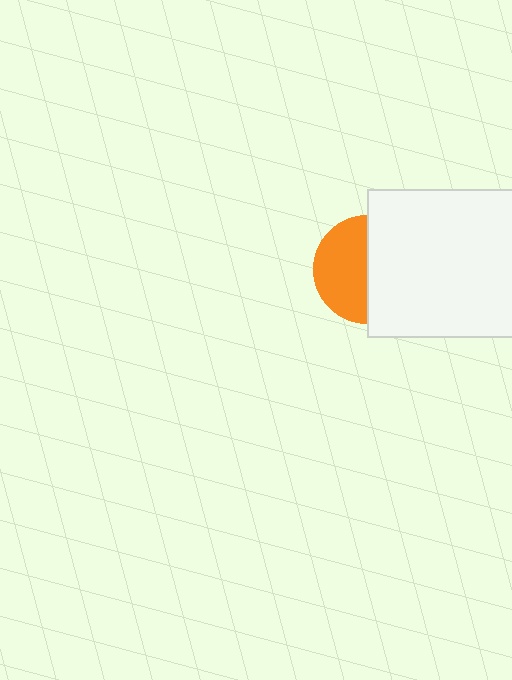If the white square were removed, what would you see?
You would see the complete orange circle.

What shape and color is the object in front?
The object in front is a white square.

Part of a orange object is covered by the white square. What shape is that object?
It is a circle.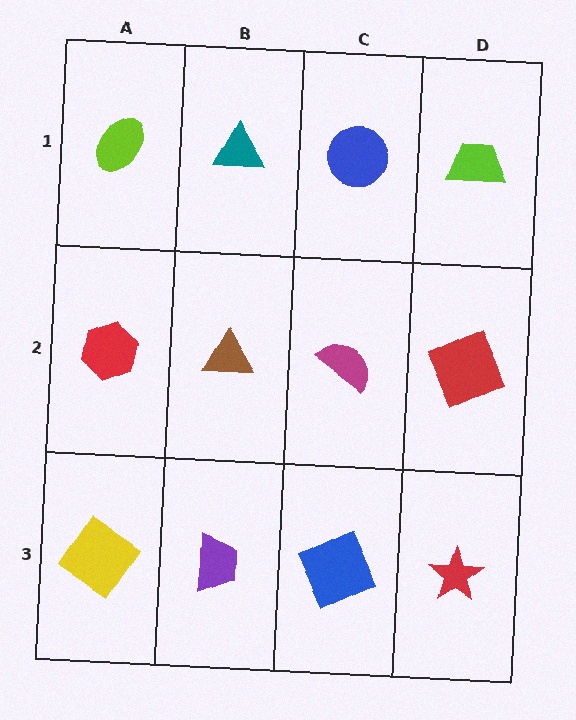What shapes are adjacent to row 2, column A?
A lime ellipse (row 1, column A), a yellow diamond (row 3, column A), a brown triangle (row 2, column B).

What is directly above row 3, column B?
A brown triangle.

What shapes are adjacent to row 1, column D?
A red square (row 2, column D), a blue circle (row 1, column C).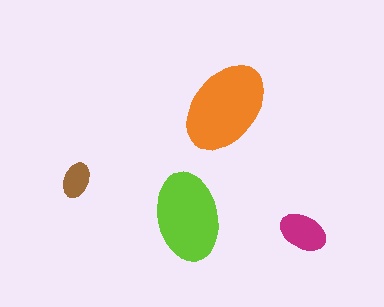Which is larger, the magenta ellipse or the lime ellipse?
The lime one.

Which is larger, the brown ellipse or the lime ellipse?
The lime one.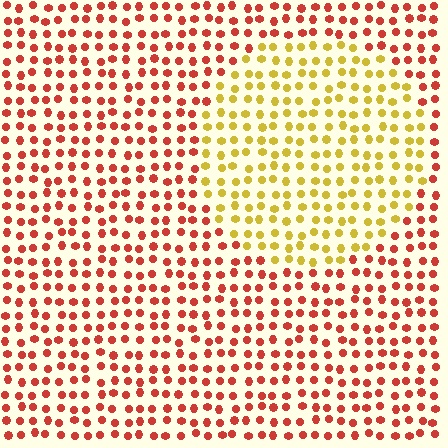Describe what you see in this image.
The image is filled with small red elements in a uniform arrangement. A circle-shaped region is visible where the elements are tinted to a slightly different hue, forming a subtle color boundary.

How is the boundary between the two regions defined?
The boundary is defined purely by a slight shift in hue (about 51 degrees). Spacing, size, and orientation are identical on both sides.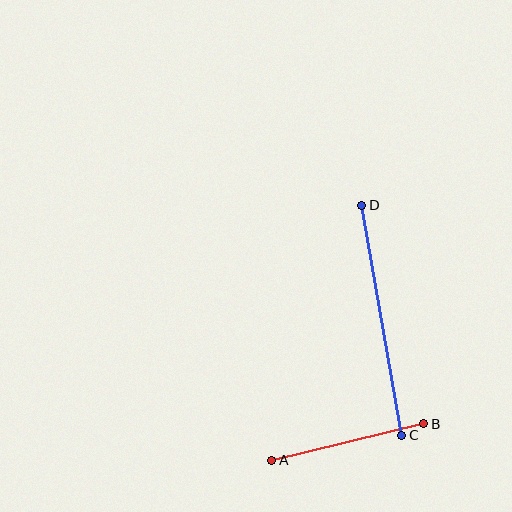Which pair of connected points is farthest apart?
Points C and D are farthest apart.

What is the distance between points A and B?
The distance is approximately 156 pixels.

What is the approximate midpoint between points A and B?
The midpoint is at approximately (348, 442) pixels.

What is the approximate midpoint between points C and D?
The midpoint is at approximately (382, 320) pixels.